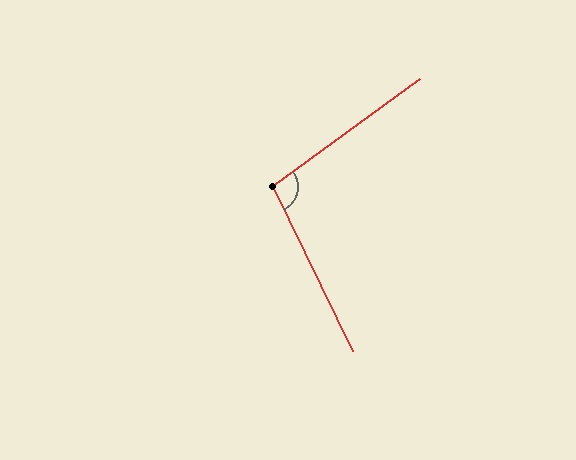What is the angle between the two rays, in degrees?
Approximately 101 degrees.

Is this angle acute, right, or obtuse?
It is obtuse.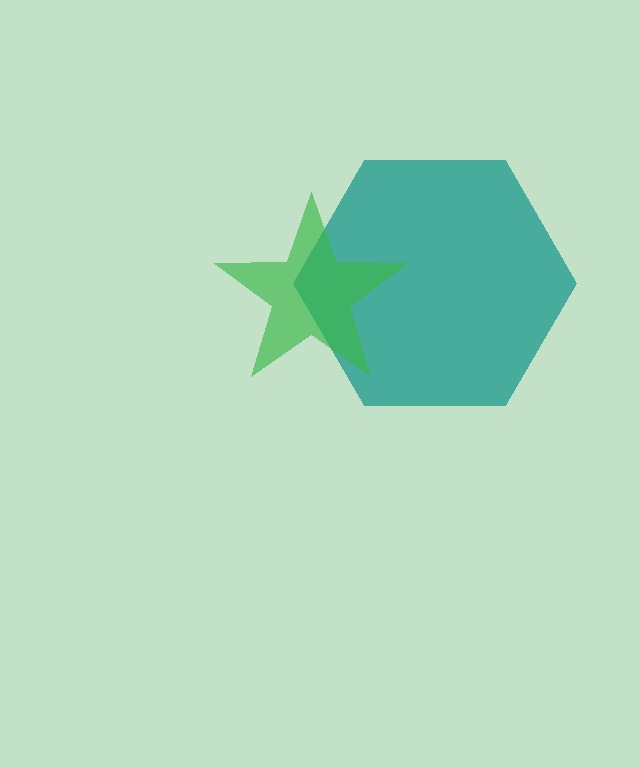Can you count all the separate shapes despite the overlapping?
Yes, there are 2 separate shapes.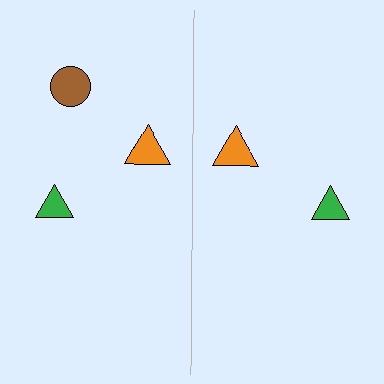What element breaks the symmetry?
A brown circle is missing from the right side.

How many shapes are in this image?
There are 5 shapes in this image.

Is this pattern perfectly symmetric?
No, the pattern is not perfectly symmetric. A brown circle is missing from the right side.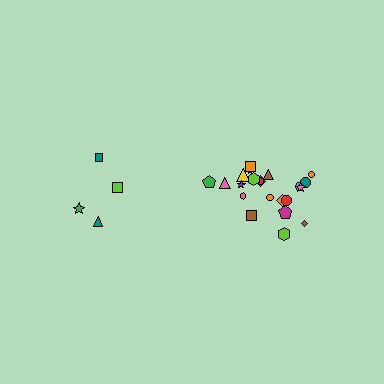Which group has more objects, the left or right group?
The right group.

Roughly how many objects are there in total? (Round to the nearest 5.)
Roughly 25 objects in total.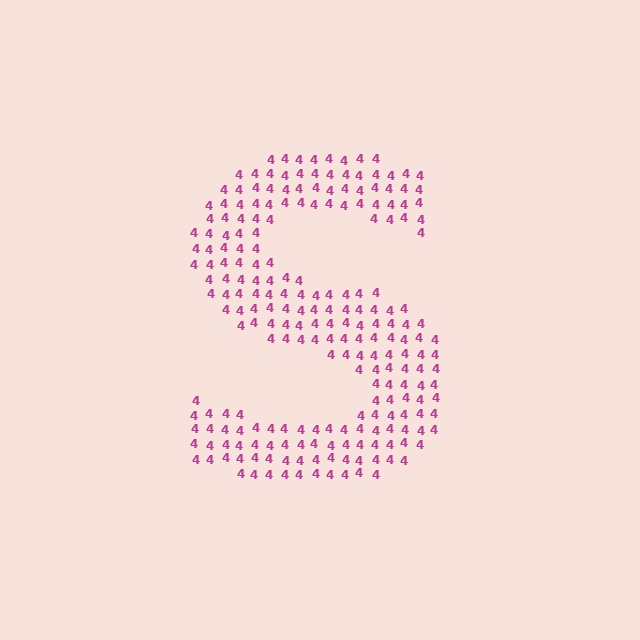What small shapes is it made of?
It is made of small digit 4's.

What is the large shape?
The large shape is the letter S.